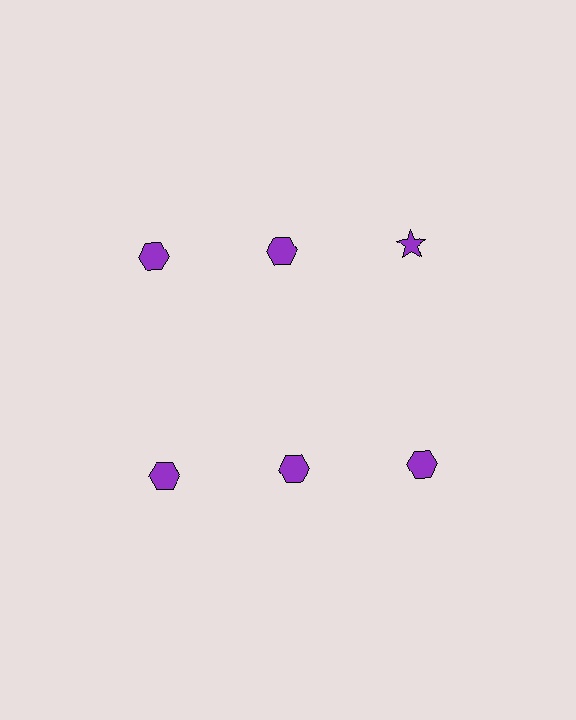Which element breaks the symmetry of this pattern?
The purple star in the top row, center column breaks the symmetry. All other shapes are purple hexagons.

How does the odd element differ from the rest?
It has a different shape: star instead of hexagon.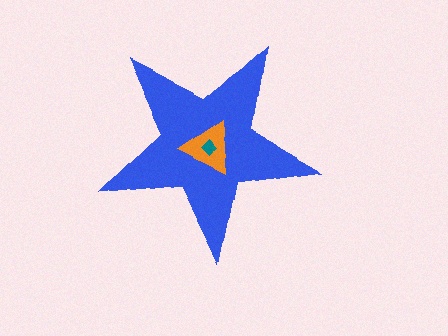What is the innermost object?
The teal diamond.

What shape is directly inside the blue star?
The orange triangle.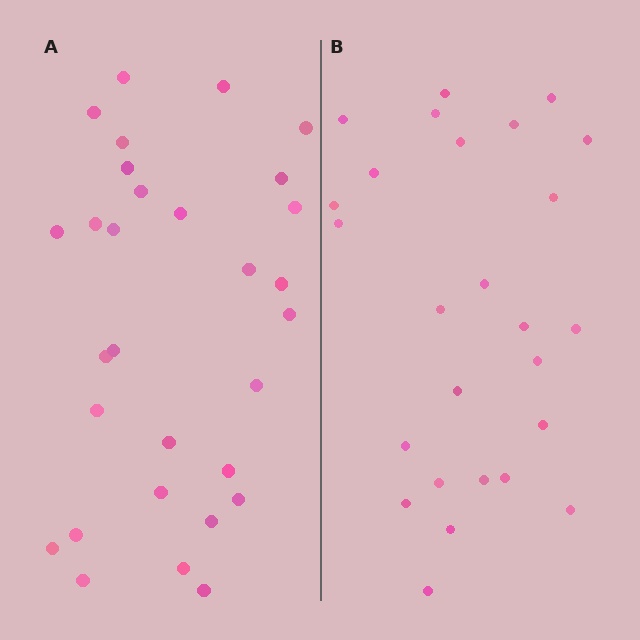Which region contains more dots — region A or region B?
Region A (the left region) has more dots.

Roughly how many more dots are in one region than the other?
Region A has about 4 more dots than region B.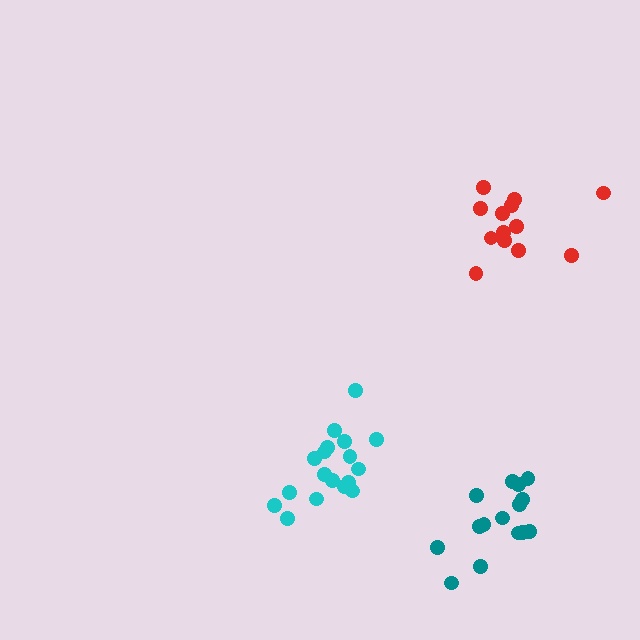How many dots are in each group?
Group 1: 13 dots, Group 2: 18 dots, Group 3: 15 dots (46 total).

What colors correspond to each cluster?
The clusters are colored: red, cyan, teal.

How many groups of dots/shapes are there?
There are 3 groups.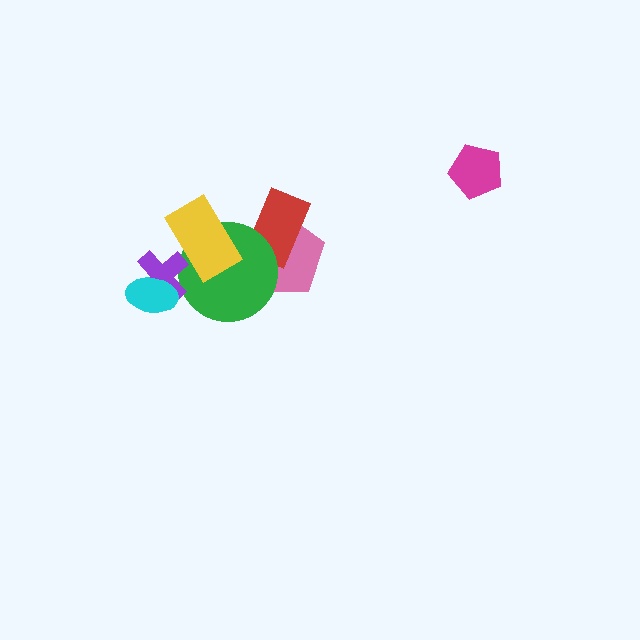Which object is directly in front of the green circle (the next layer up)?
The yellow rectangle is directly in front of the green circle.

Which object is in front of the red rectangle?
The green circle is in front of the red rectangle.